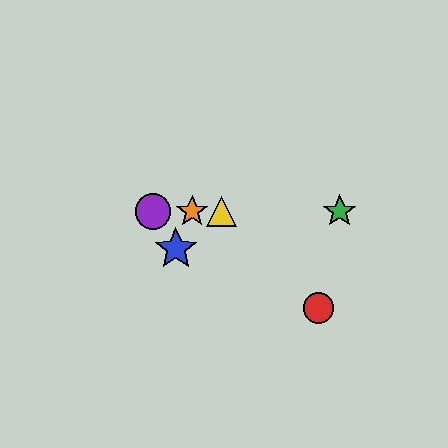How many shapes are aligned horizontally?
4 shapes (the green star, the yellow triangle, the purple circle, the orange star) are aligned horizontally.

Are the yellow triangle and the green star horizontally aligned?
Yes, both are at y≈212.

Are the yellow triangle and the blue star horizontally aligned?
No, the yellow triangle is at y≈212 and the blue star is at y≈249.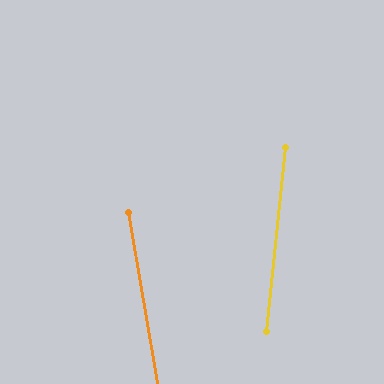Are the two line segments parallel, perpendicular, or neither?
Neither parallel nor perpendicular — they differ by about 16°.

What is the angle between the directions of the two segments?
Approximately 16 degrees.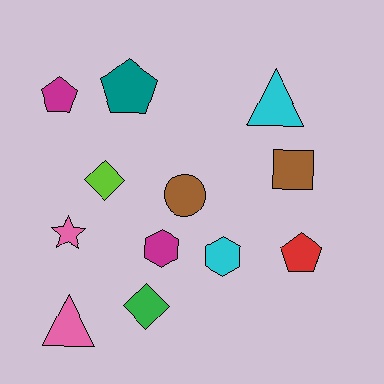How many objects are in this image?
There are 12 objects.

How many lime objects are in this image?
There is 1 lime object.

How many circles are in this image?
There is 1 circle.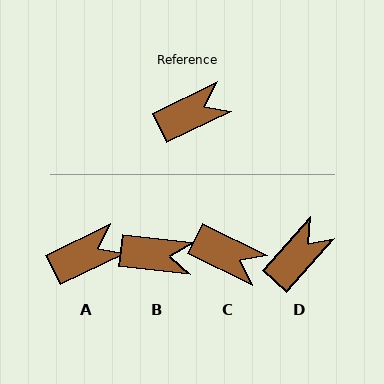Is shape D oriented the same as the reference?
No, it is off by about 22 degrees.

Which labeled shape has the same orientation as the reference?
A.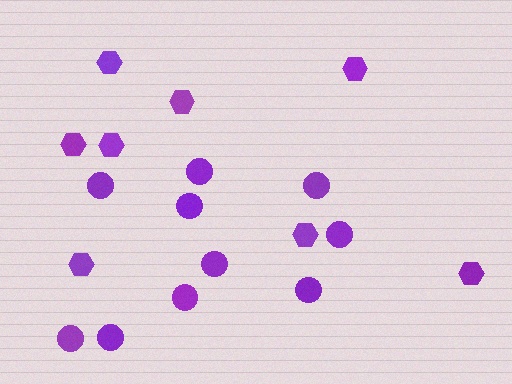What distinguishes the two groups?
There are 2 groups: one group of circles (10) and one group of hexagons (8).